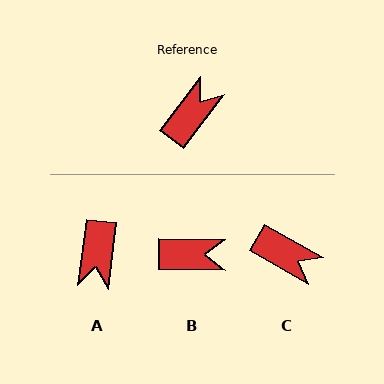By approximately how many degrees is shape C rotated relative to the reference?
Approximately 82 degrees clockwise.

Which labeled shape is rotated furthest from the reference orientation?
A, about 150 degrees away.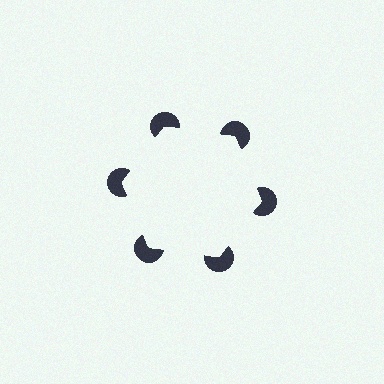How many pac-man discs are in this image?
There are 6 — one at each vertex of the illusory hexagon.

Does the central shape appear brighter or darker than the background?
It typically appears slightly brighter than the background, even though no actual brightness change is drawn.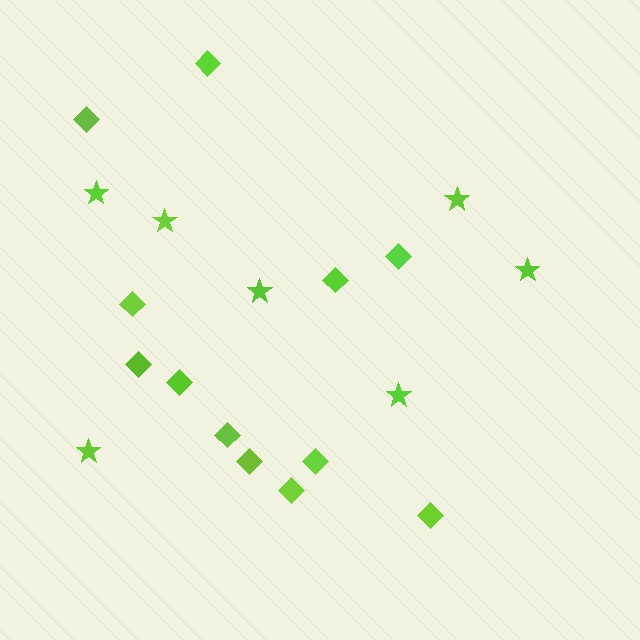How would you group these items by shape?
There are 2 groups: one group of stars (7) and one group of diamonds (12).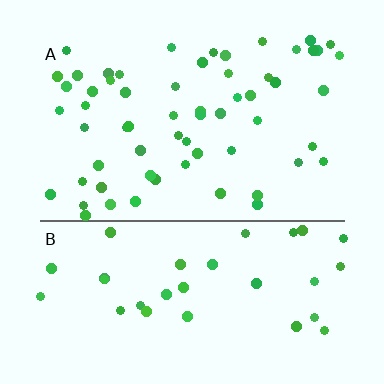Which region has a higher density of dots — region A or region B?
A (the top).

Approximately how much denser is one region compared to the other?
Approximately 1.7× — region A over region B.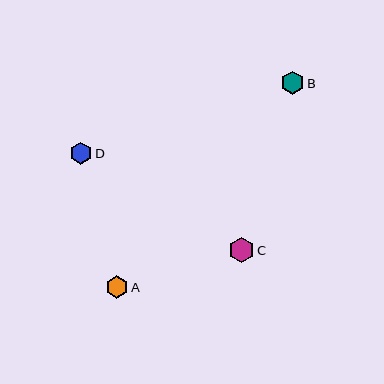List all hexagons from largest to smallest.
From largest to smallest: C, A, B, D.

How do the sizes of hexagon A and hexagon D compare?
Hexagon A and hexagon D are approximately the same size.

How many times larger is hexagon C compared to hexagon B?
Hexagon C is approximately 1.1 times the size of hexagon B.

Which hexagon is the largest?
Hexagon C is the largest with a size of approximately 26 pixels.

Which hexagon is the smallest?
Hexagon D is the smallest with a size of approximately 22 pixels.